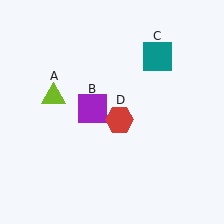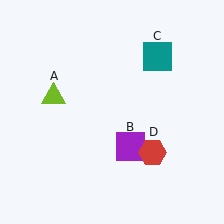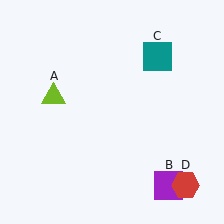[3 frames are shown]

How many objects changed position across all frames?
2 objects changed position: purple square (object B), red hexagon (object D).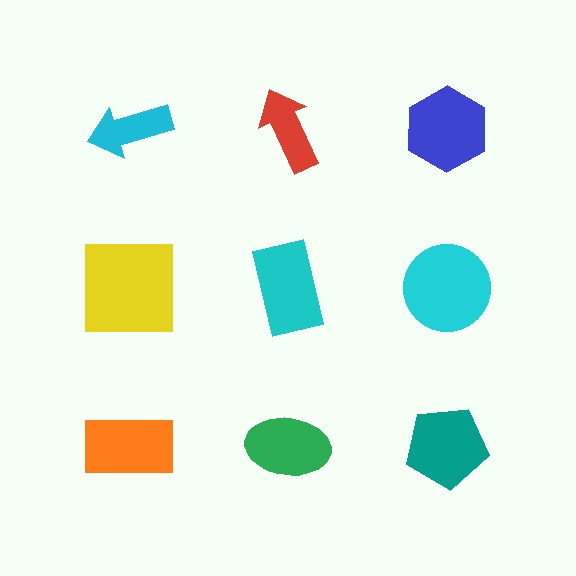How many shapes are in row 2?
3 shapes.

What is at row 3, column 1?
An orange rectangle.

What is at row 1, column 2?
A red arrow.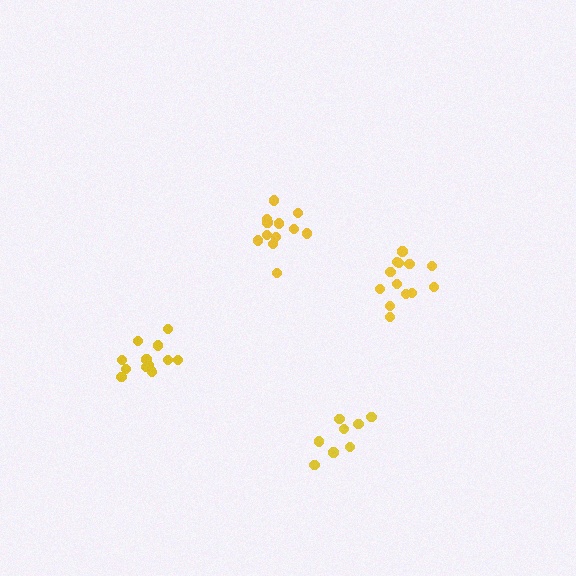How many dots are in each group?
Group 1: 8 dots, Group 2: 12 dots, Group 3: 13 dots, Group 4: 13 dots (46 total).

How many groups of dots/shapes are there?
There are 4 groups.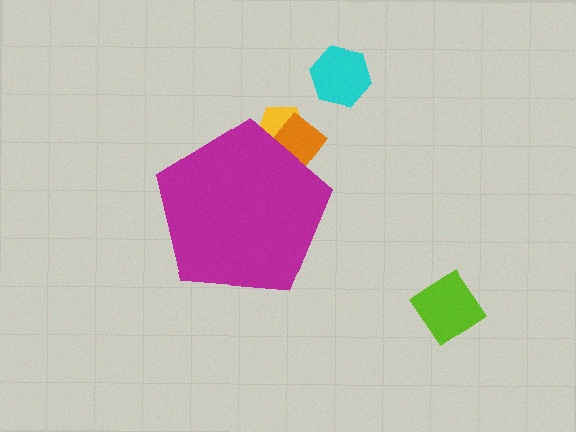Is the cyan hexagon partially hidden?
No, the cyan hexagon is fully visible.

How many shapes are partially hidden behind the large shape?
2 shapes are partially hidden.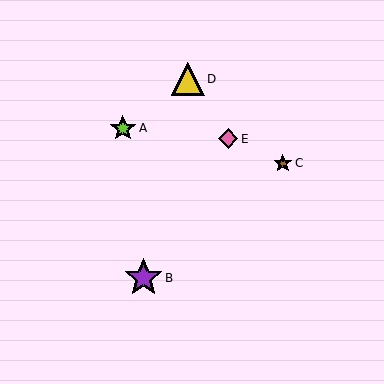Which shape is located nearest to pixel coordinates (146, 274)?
The purple star (labeled B) at (143, 278) is nearest to that location.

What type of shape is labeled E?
Shape E is a pink diamond.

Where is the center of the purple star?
The center of the purple star is at (143, 278).